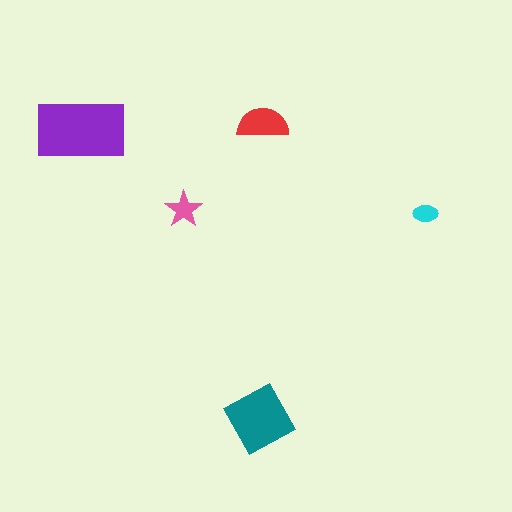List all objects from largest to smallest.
The purple rectangle, the teal diamond, the red semicircle, the pink star, the cyan ellipse.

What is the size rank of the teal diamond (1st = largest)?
2nd.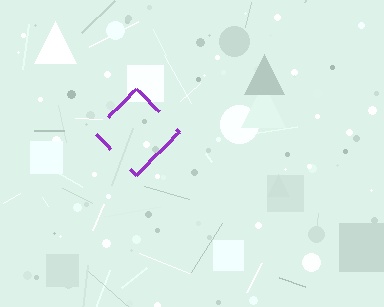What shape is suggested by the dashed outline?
The dashed outline suggests a diamond.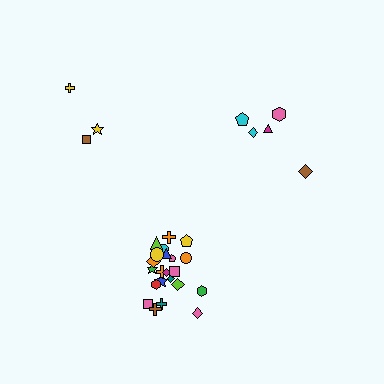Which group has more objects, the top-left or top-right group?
The top-right group.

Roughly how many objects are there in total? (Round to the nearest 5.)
Roughly 30 objects in total.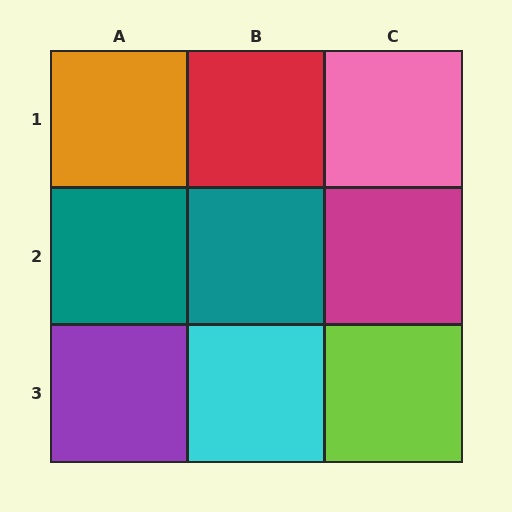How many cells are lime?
1 cell is lime.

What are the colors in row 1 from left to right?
Orange, red, pink.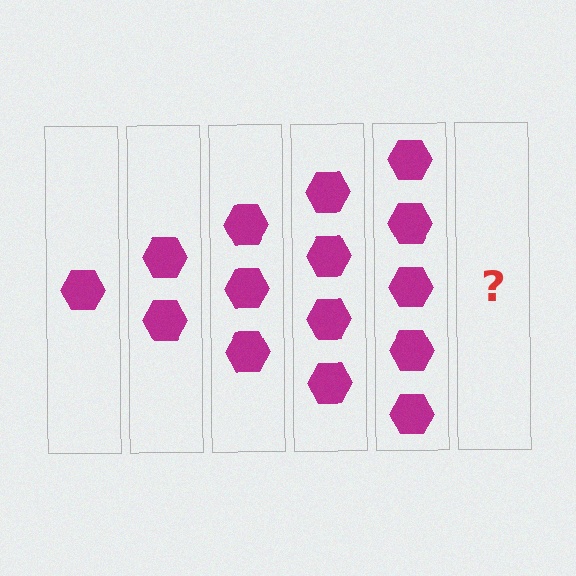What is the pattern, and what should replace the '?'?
The pattern is that each step adds one more hexagon. The '?' should be 6 hexagons.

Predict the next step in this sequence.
The next step is 6 hexagons.